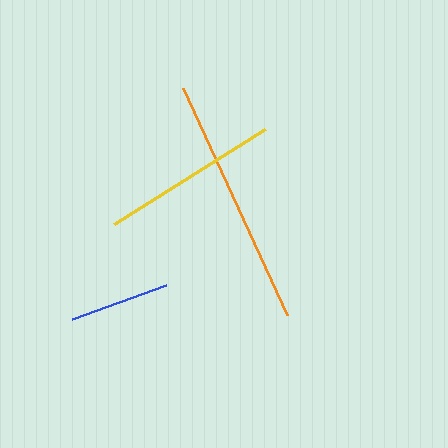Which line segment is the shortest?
The blue line is the shortest at approximately 100 pixels.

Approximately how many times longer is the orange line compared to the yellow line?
The orange line is approximately 1.4 times the length of the yellow line.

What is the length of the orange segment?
The orange segment is approximately 250 pixels long.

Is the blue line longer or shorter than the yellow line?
The yellow line is longer than the blue line.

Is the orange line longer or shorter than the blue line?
The orange line is longer than the blue line.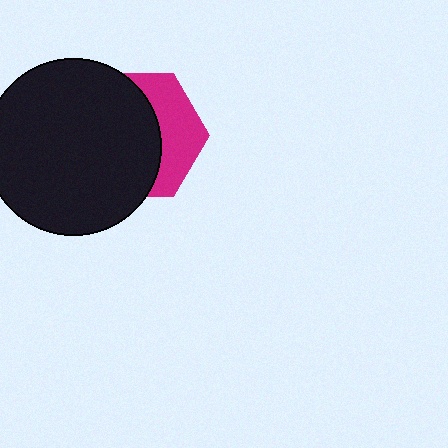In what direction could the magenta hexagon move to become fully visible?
The magenta hexagon could move right. That would shift it out from behind the black circle entirely.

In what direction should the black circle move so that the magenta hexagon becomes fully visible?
The black circle should move left. That is the shortest direction to clear the overlap and leave the magenta hexagon fully visible.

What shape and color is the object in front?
The object in front is a black circle.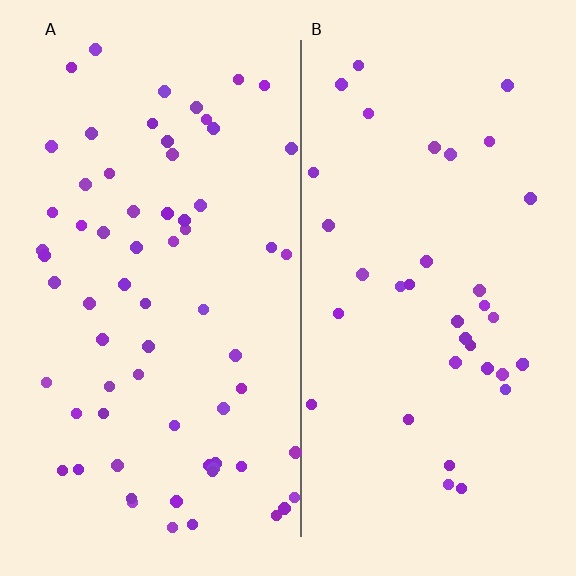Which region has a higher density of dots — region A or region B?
A (the left).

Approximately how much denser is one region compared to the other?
Approximately 1.8× — region A over region B.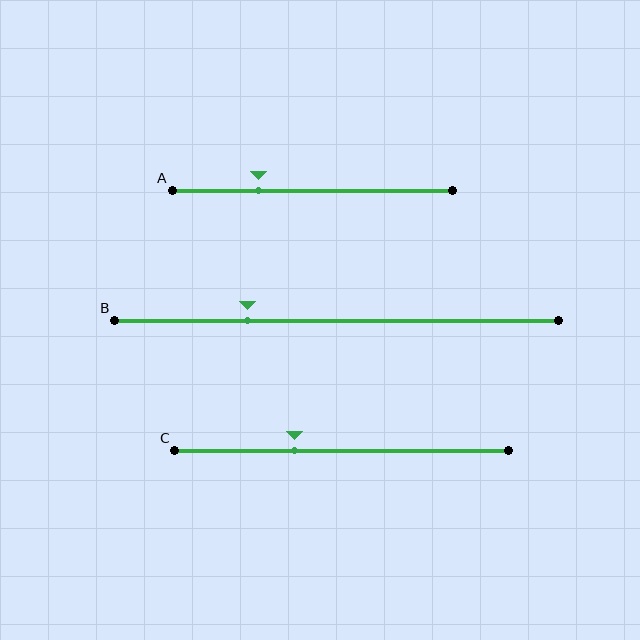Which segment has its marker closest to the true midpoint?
Segment C has its marker closest to the true midpoint.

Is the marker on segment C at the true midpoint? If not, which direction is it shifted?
No, the marker on segment C is shifted to the left by about 14% of the segment length.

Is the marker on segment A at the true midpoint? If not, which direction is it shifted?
No, the marker on segment A is shifted to the left by about 19% of the segment length.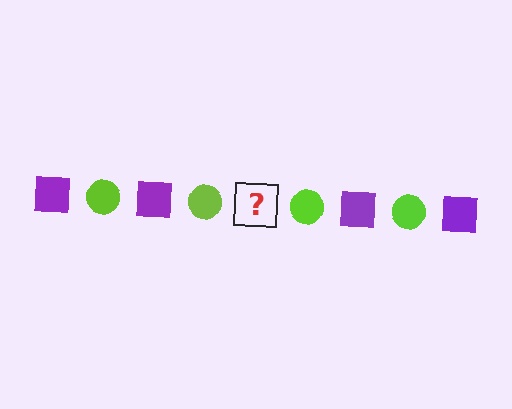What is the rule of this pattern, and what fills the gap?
The rule is that the pattern alternates between purple square and lime circle. The gap should be filled with a purple square.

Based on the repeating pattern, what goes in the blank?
The blank should be a purple square.